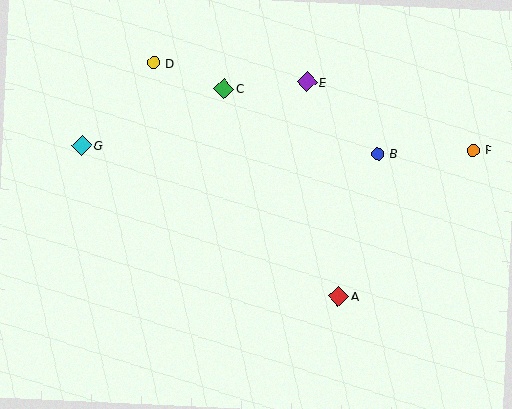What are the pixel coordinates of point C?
Point C is at (224, 88).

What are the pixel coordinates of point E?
Point E is at (307, 82).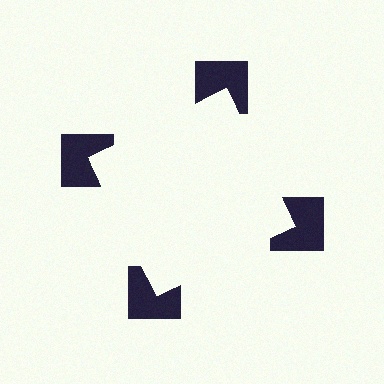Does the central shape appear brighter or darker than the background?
It typically appears slightly brighter than the background, even though no actual brightness change is drawn.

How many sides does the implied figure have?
4 sides.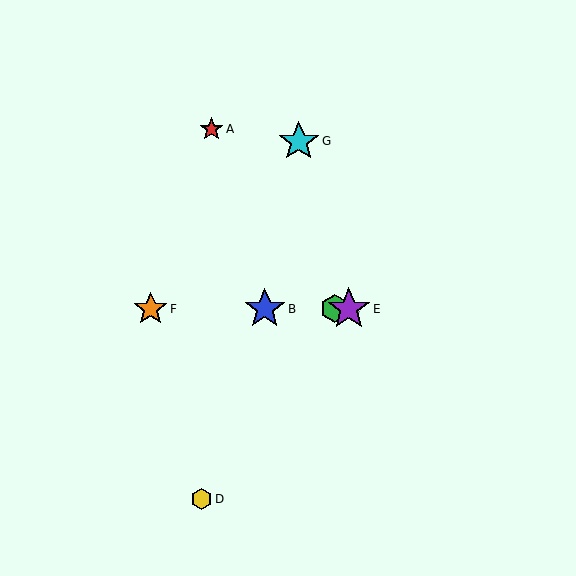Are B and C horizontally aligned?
Yes, both are at y≈309.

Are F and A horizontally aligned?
No, F is at y≈309 and A is at y≈129.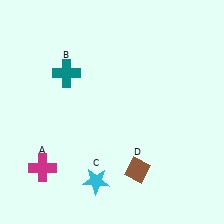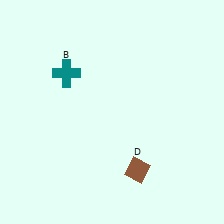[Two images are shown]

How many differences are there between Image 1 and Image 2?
There are 2 differences between the two images.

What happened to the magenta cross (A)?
The magenta cross (A) was removed in Image 2. It was in the bottom-left area of Image 1.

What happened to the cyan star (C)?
The cyan star (C) was removed in Image 2. It was in the bottom-left area of Image 1.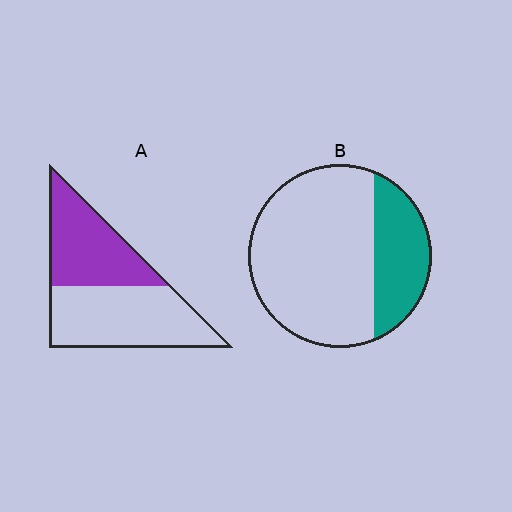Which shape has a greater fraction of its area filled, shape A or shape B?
Shape A.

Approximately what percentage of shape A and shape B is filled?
A is approximately 45% and B is approximately 25%.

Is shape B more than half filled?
No.